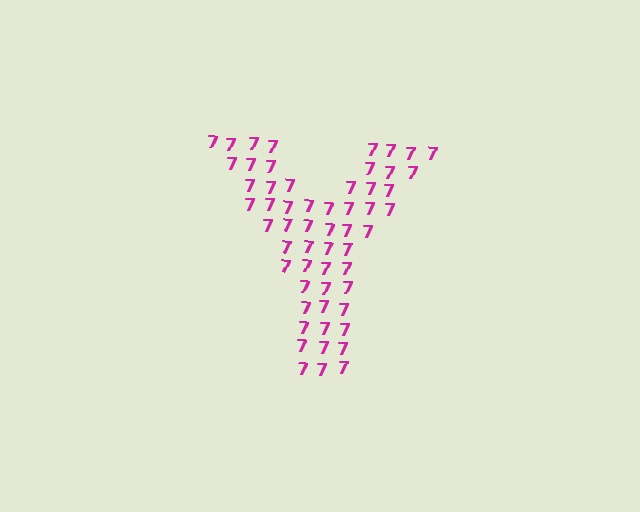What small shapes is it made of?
It is made of small digit 7's.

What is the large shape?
The large shape is the letter Y.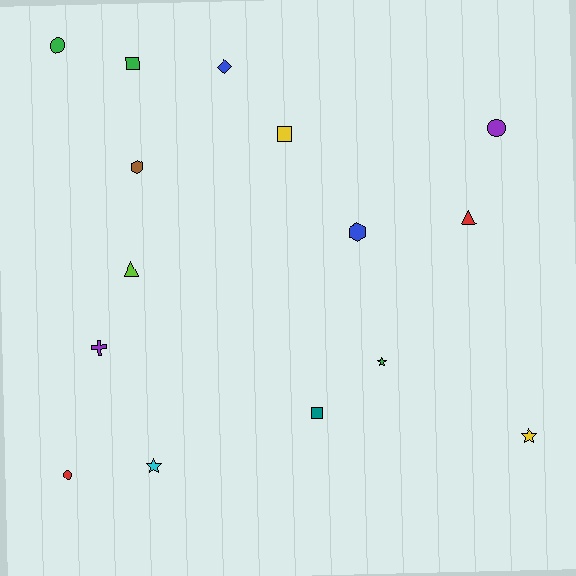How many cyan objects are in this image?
There is 1 cyan object.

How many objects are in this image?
There are 15 objects.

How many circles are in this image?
There are 3 circles.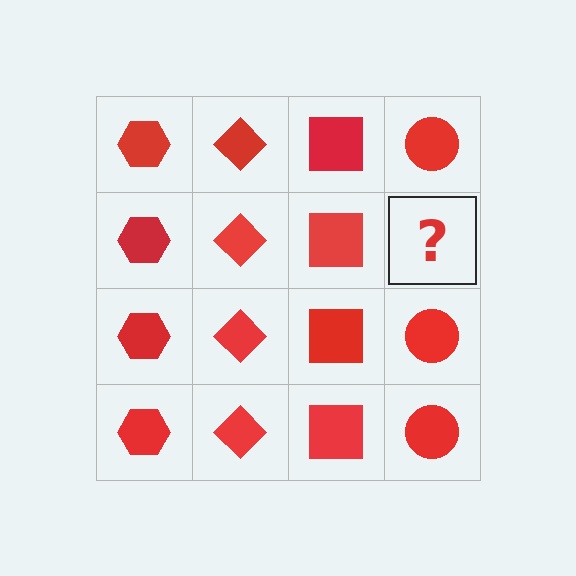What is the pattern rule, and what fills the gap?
The rule is that each column has a consistent shape. The gap should be filled with a red circle.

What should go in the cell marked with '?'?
The missing cell should contain a red circle.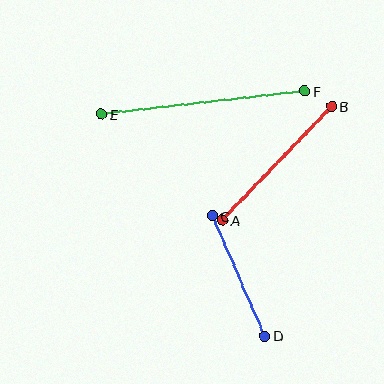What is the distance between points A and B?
The distance is approximately 158 pixels.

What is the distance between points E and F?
The distance is approximately 205 pixels.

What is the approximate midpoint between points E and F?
The midpoint is at approximately (203, 103) pixels.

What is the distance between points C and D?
The distance is approximately 131 pixels.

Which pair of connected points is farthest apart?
Points E and F are farthest apart.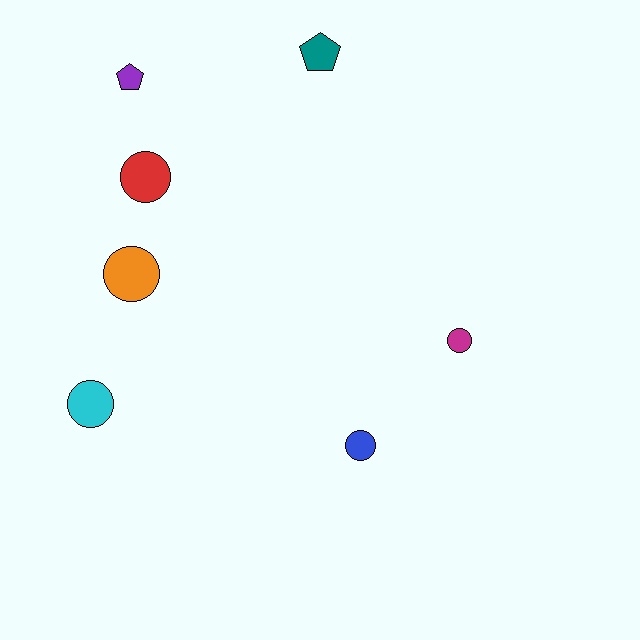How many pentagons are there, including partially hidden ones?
There are 2 pentagons.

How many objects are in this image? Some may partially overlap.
There are 7 objects.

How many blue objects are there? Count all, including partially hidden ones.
There is 1 blue object.